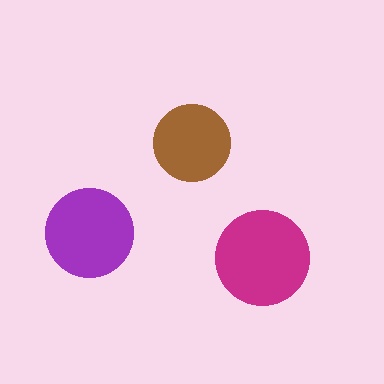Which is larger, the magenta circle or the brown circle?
The magenta one.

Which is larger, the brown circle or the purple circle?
The purple one.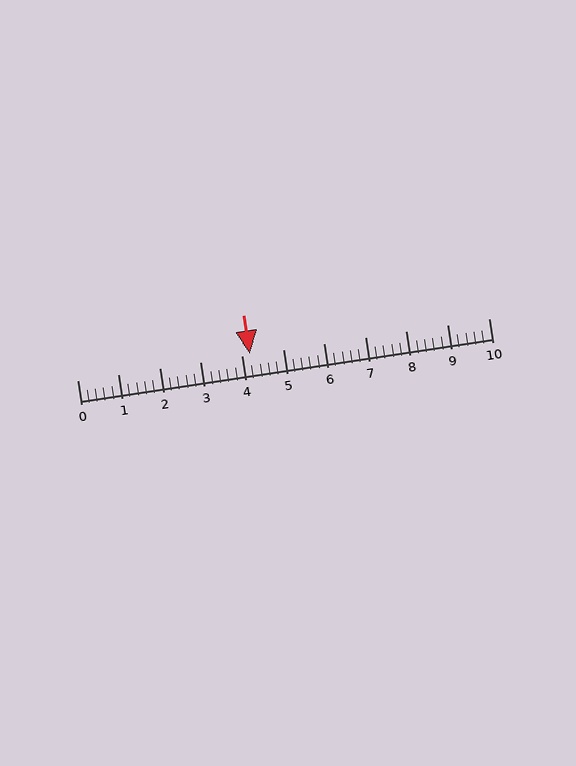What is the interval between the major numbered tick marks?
The major tick marks are spaced 1 units apart.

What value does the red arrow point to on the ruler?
The red arrow points to approximately 4.2.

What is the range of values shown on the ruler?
The ruler shows values from 0 to 10.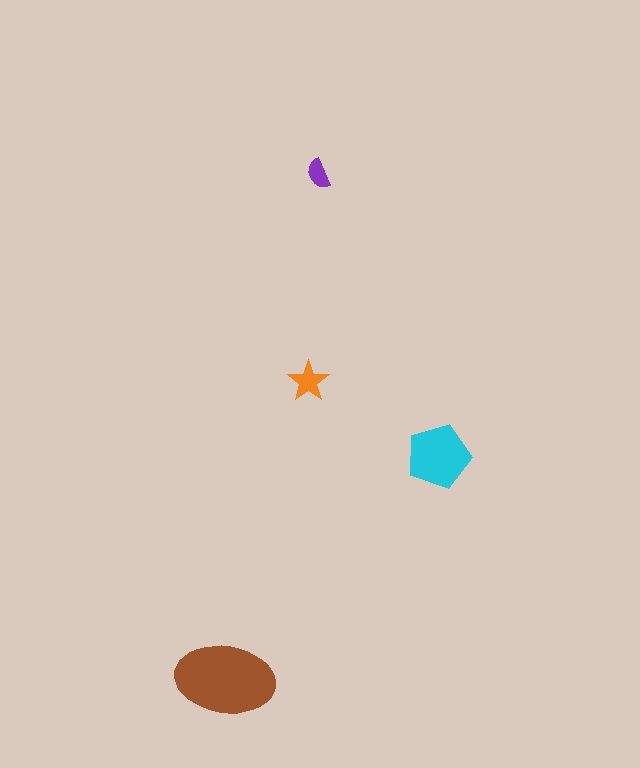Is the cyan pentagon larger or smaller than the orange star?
Larger.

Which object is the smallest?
The purple semicircle.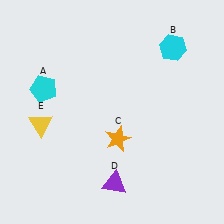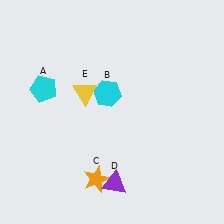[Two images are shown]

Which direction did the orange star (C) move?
The orange star (C) moved down.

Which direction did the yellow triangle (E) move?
The yellow triangle (E) moved right.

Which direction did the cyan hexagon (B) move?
The cyan hexagon (B) moved left.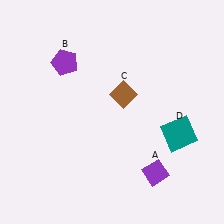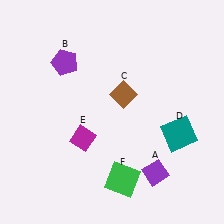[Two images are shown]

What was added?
A magenta diamond (E), a green square (F) were added in Image 2.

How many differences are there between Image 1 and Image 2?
There are 2 differences between the two images.